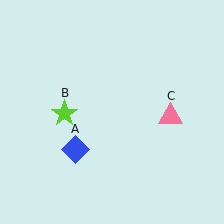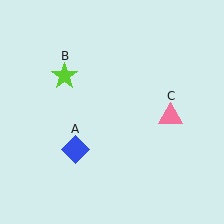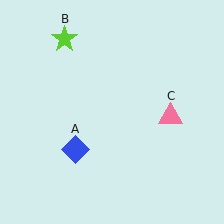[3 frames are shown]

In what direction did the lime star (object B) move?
The lime star (object B) moved up.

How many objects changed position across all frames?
1 object changed position: lime star (object B).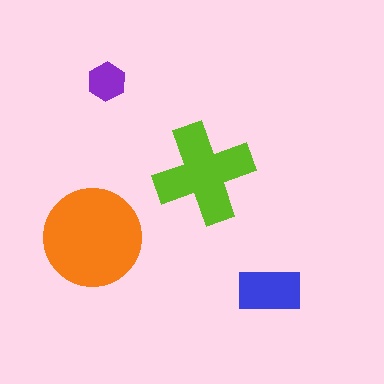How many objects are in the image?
There are 4 objects in the image.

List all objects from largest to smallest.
The orange circle, the lime cross, the blue rectangle, the purple hexagon.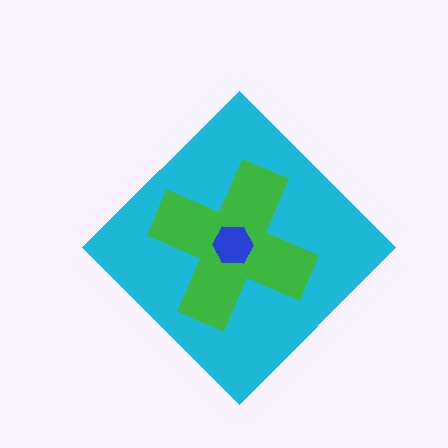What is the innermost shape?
The blue hexagon.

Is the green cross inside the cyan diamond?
Yes.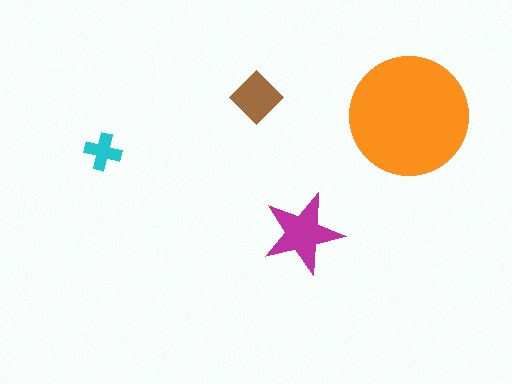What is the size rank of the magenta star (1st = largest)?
2nd.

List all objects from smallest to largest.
The cyan cross, the brown diamond, the magenta star, the orange circle.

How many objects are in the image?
There are 4 objects in the image.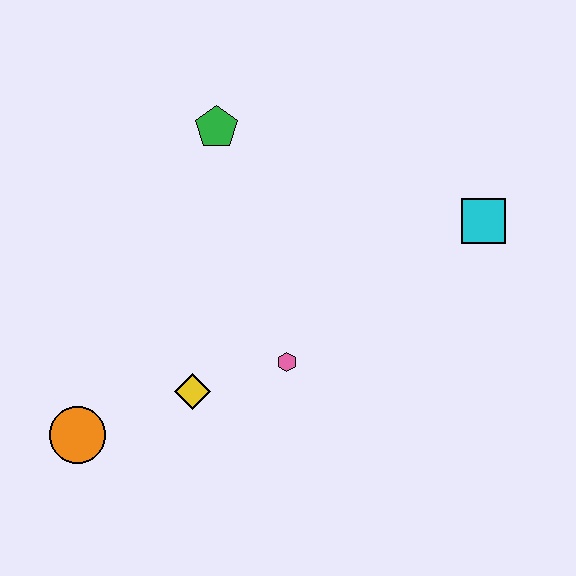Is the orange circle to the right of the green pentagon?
No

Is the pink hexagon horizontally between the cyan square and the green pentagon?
Yes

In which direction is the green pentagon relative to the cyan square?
The green pentagon is to the left of the cyan square.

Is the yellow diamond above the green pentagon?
No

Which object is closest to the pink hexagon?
The yellow diamond is closest to the pink hexagon.